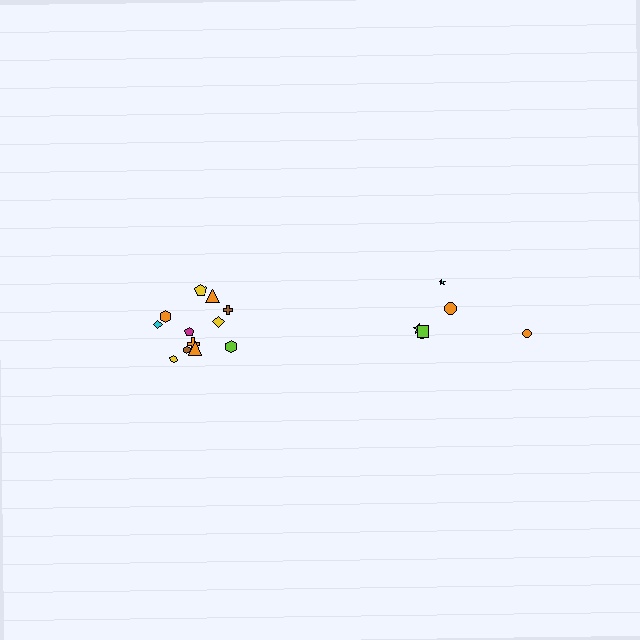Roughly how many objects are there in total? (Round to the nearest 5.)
Roughly 20 objects in total.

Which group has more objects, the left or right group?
The left group.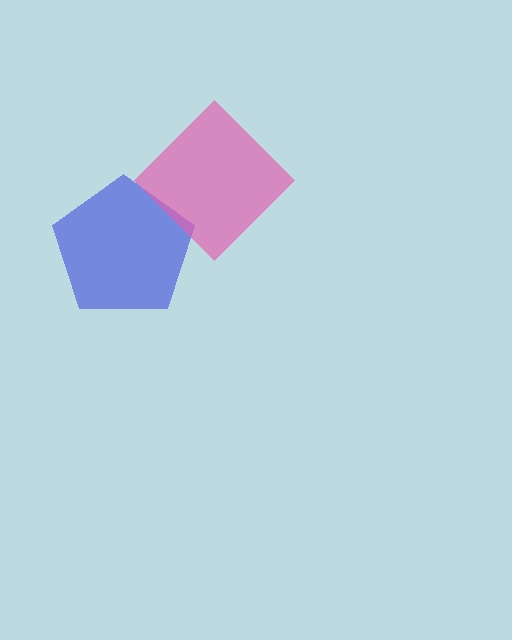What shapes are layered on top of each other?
The layered shapes are: a blue pentagon, a pink diamond.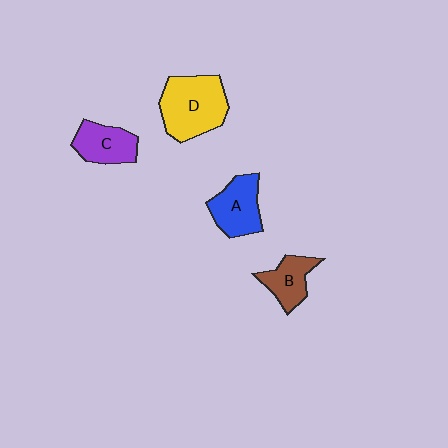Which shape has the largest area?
Shape D (yellow).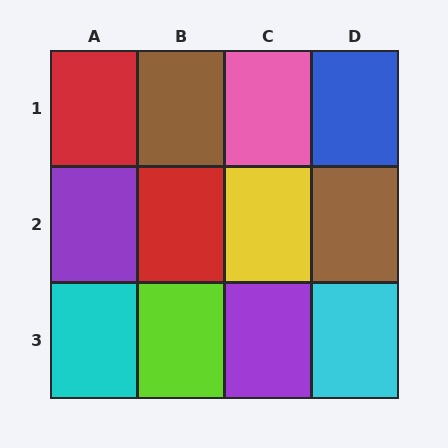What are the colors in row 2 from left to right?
Purple, red, yellow, brown.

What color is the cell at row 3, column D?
Cyan.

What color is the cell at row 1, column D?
Blue.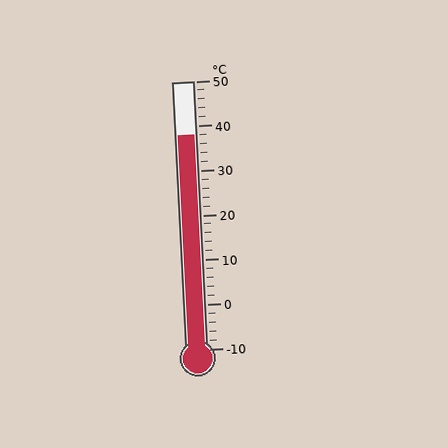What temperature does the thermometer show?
The thermometer shows approximately 38°C.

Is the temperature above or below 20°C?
The temperature is above 20°C.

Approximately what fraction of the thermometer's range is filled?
The thermometer is filled to approximately 80% of its range.